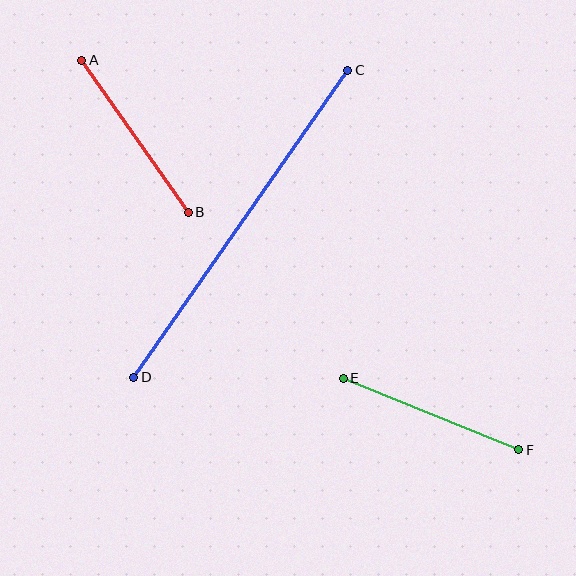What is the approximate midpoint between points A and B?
The midpoint is at approximately (135, 136) pixels.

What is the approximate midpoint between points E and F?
The midpoint is at approximately (431, 414) pixels.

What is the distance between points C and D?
The distance is approximately 374 pixels.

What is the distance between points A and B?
The distance is approximately 185 pixels.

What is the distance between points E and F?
The distance is approximately 190 pixels.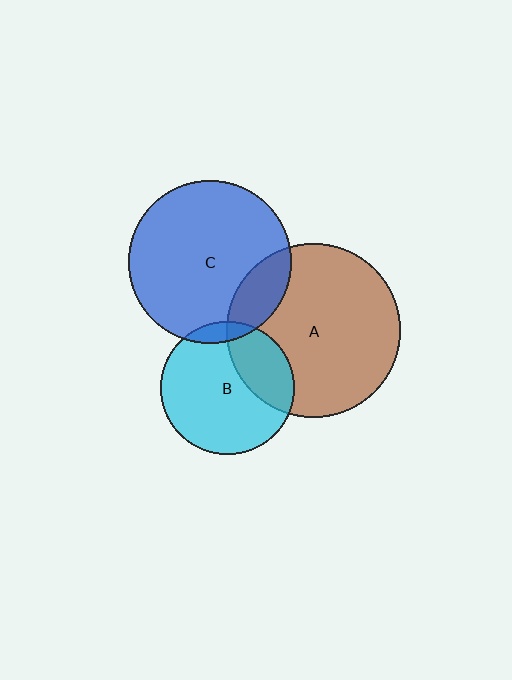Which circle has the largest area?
Circle A (brown).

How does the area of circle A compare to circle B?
Approximately 1.7 times.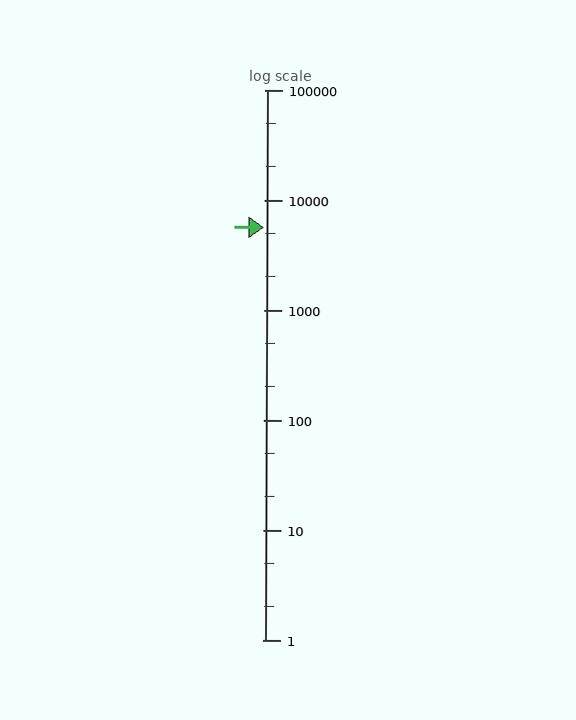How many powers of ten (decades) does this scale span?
The scale spans 5 decades, from 1 to 100000.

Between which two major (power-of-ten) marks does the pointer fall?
The pointer is between 1000 and 10000.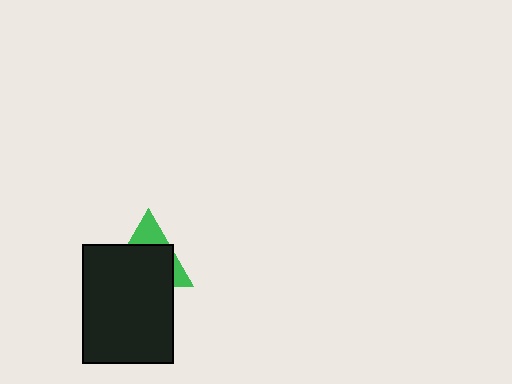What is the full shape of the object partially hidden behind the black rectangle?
The partially hidden object is a green triangle.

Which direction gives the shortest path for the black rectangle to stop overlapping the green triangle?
Moving down gives the shortest separation.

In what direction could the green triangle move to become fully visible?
The green triangle could move up. That would shift it out from behind the black rectangle entirely.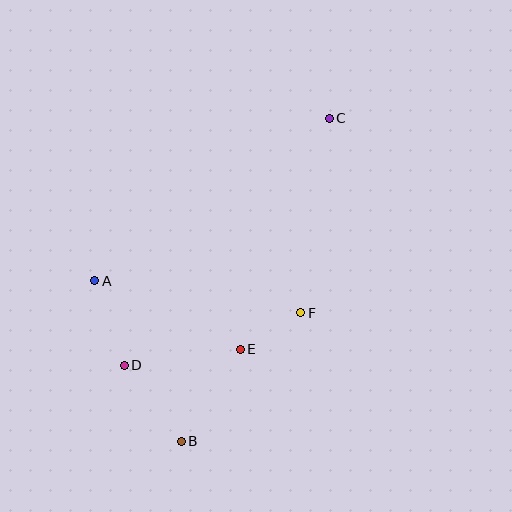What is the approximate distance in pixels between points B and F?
The distance between B and F is approximately 176 pixels.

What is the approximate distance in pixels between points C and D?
The distance between C and D is approximately 321 pixels.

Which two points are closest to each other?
Points E and F are closest to each other.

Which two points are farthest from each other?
Points B and C are farthest from each other.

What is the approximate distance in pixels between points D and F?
The distance between D and F is approximately 184 pixels.